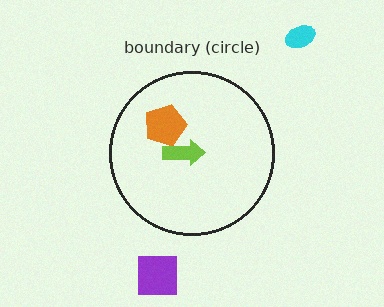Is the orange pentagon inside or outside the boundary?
Inside.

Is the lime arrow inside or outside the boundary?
Inside.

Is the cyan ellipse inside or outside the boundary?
Outside.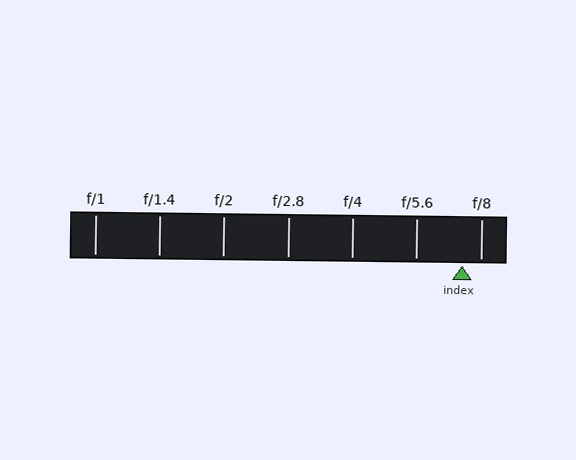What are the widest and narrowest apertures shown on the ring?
The widest aperture shown is f/1 and the narrowest is f/8.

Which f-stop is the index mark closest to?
The index mark is closest to f/8.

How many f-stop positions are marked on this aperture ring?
There are 7 f-stop positions marked.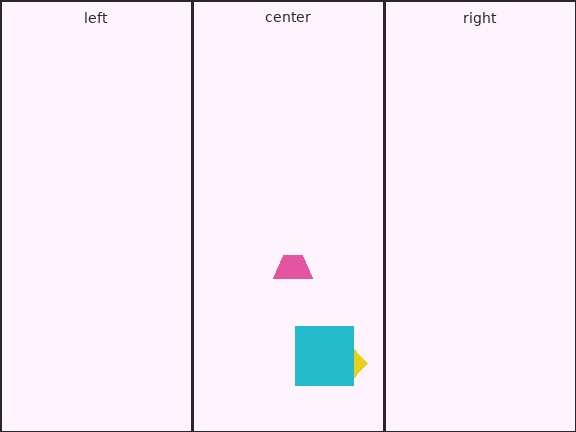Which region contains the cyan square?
The center region.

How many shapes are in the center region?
3.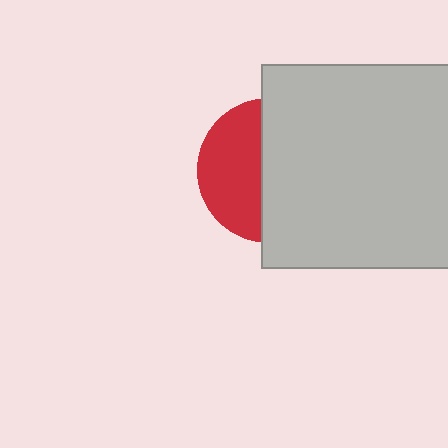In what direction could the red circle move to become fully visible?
The red circle could move left. That would shift it out from behind the light gray square entirely.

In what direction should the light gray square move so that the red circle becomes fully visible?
The light gray square should move right. That is the shortest direction to clear the overlap and leave the red circle fully visible.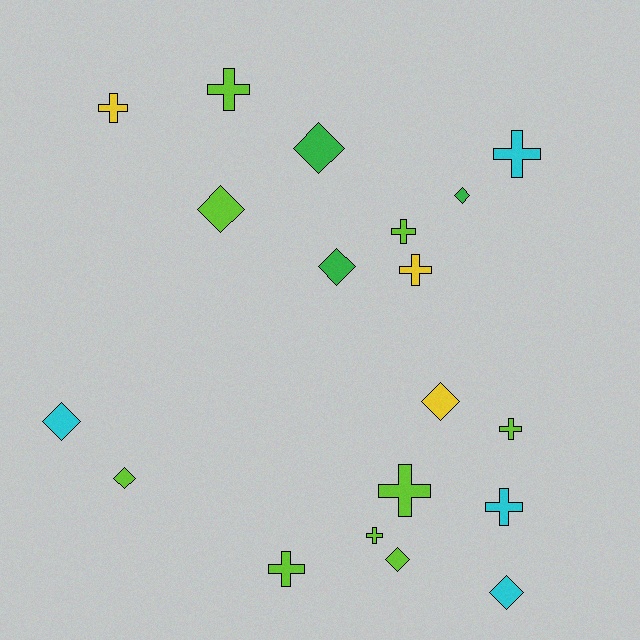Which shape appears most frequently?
Cross, with 10 objects.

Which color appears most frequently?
Lime, with 9 objects.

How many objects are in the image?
There are 19 objects.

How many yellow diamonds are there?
There is 1 yellow diamond.